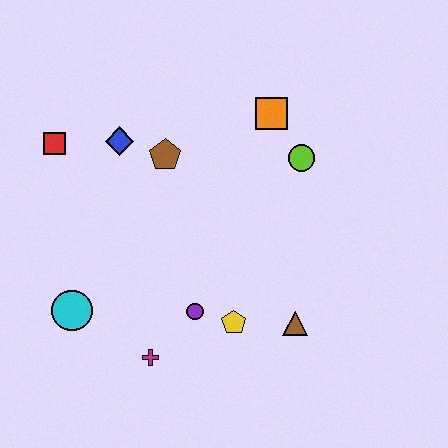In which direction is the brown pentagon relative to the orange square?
The brown pentagon is to the left of the orange square.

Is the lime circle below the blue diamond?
Yes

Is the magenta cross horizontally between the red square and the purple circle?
Yes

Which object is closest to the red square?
The blue diamond is closest to the red square.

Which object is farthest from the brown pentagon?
The brown triangle is farthest from the brown pentagon.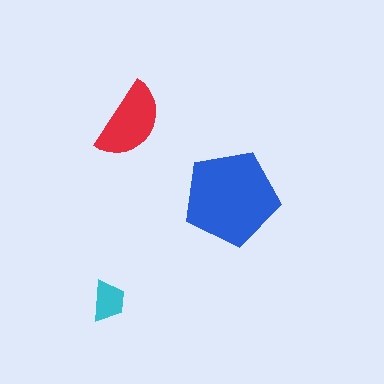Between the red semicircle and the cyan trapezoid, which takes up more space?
The red semicircle.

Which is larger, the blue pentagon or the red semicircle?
The blue pentagon.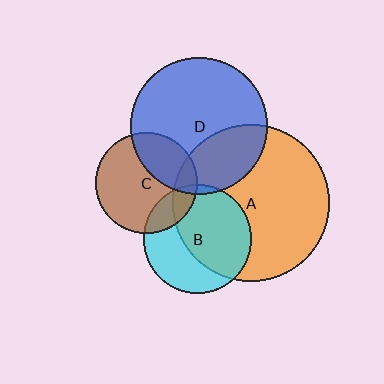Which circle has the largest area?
Circle A (orange).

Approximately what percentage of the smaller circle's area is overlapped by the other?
Approximately 30%.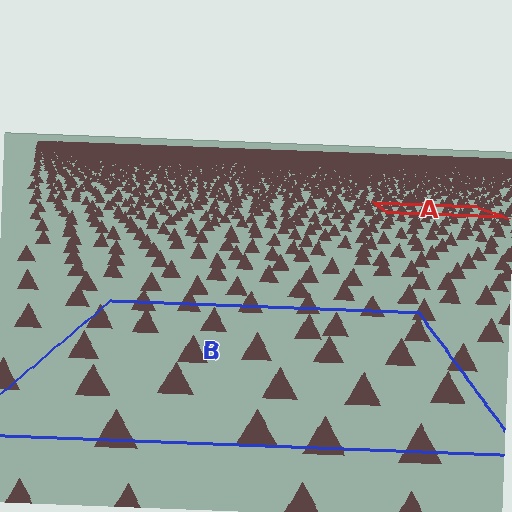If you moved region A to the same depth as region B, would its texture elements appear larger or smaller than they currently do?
They would appear larger. At a closer depth, the same texture elements are projected at a bigger on-screen size.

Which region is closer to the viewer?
Region B is closer. The texture elements there are larger and more spread out.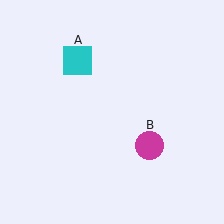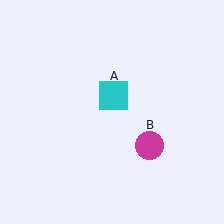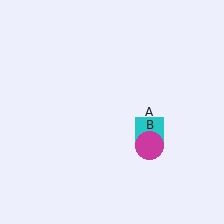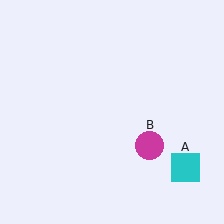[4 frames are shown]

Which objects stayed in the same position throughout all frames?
Magenta circle (object B) remained stationary.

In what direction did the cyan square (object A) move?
The cyan square (object A) moved down and to the right.